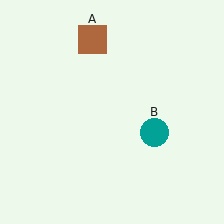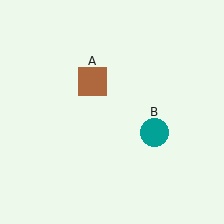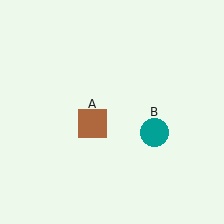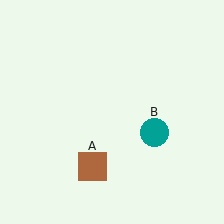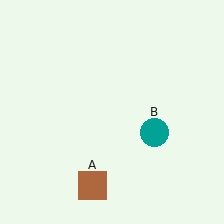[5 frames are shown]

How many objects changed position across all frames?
1 object changed position: brown square (object A).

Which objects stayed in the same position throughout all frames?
Teal circle (object B) remained stationary.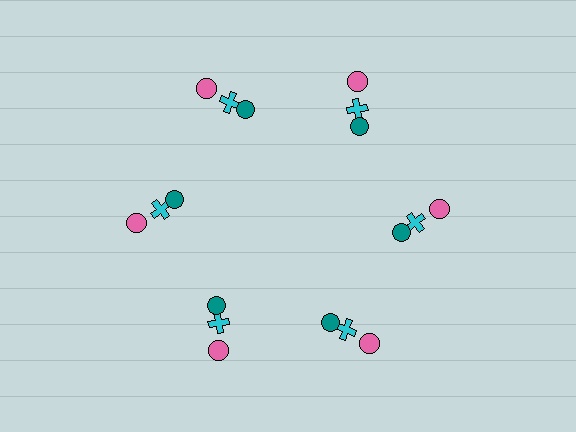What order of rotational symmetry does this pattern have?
This pattern has 6-fold rotational symmetry.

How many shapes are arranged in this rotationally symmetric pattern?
There are 18 shapes, arranged in 6 groups of 3.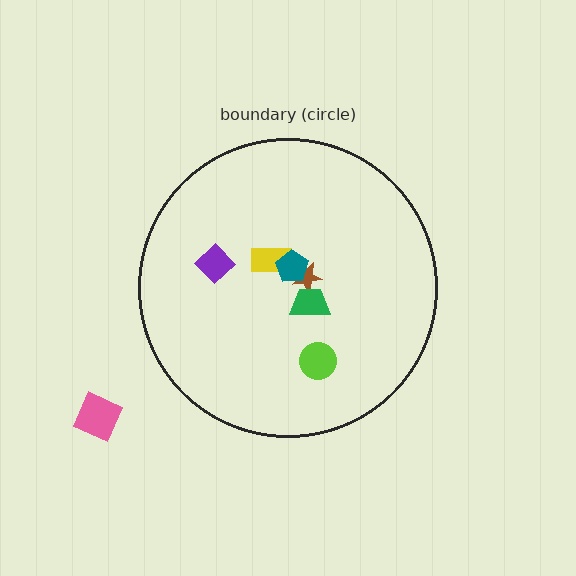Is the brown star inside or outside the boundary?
Inside.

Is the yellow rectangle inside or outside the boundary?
Inside.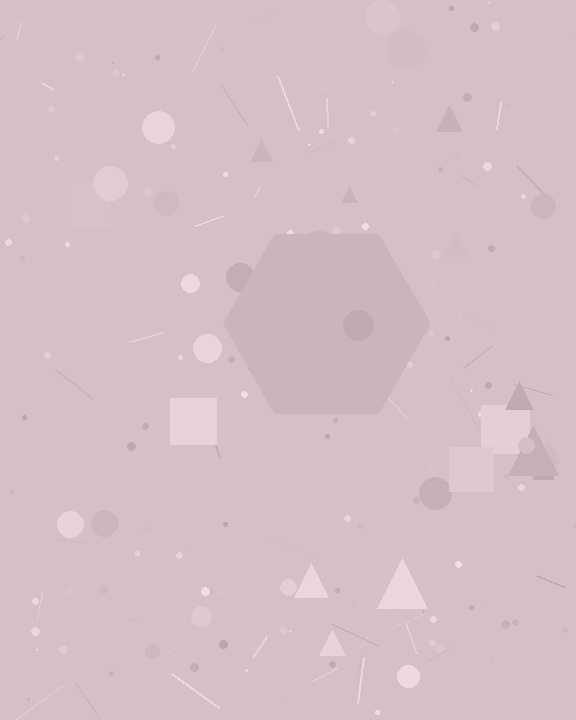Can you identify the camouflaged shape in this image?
The camouflaged shape is a hexagon.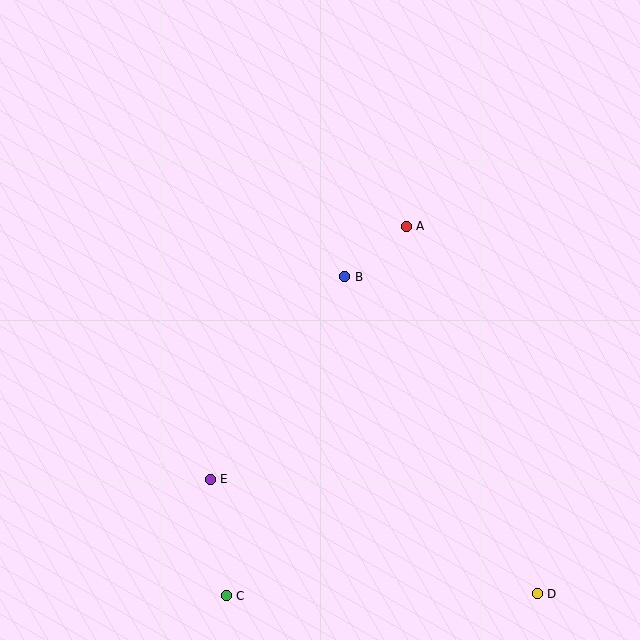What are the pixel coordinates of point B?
Point B is at (345, 277).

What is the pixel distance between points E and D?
The distance between E and D is 347 pixels.